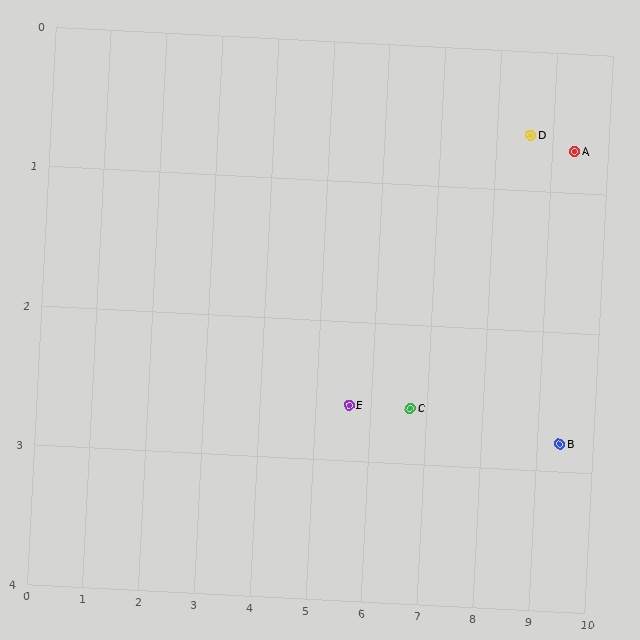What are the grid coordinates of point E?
Point E is at approximately (5.6, 2.6).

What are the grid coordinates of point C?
Point C is at approximately (6.7, 2.6).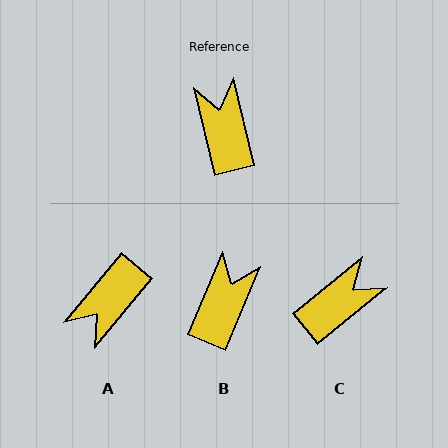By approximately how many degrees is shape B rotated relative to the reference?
Approximately 37 degrees clockwise.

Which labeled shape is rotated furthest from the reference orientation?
A, about 127 degrees away.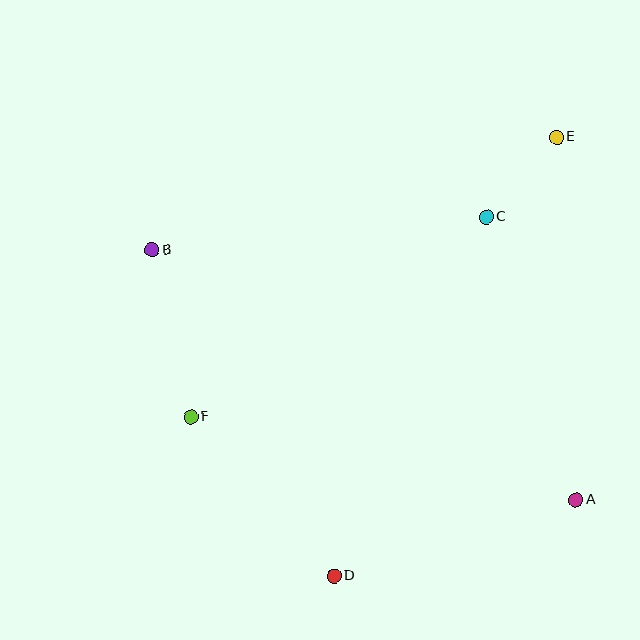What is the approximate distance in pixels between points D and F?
The distance between D and F is approximately 214 pixels.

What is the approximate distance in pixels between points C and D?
The distance between C and D is approximately 390 pixels.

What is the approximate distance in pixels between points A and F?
The distance between A and F is approximately 394 pixels.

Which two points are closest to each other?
Points C and E are closest to each other.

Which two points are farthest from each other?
Points A and B are farthest from each other.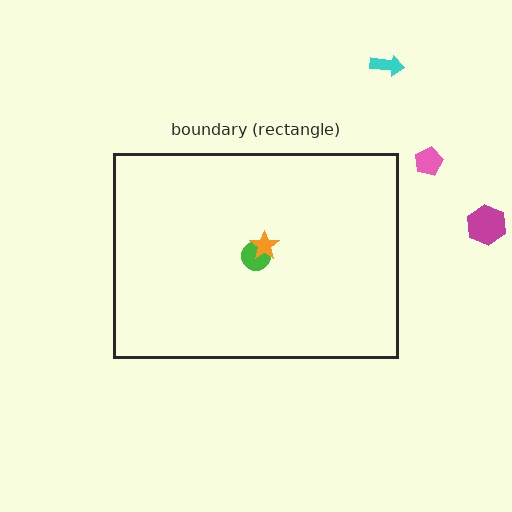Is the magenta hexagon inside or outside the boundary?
Outside.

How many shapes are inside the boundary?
2 inside, 3 outside.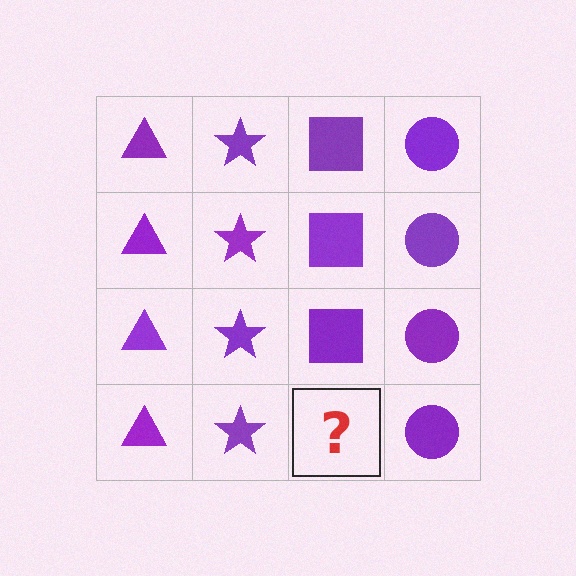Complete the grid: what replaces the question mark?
The question mark should be replaced with a purple square.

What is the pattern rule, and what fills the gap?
The rule is that each column has a consistent shape. The gap should be filled with a purple square.